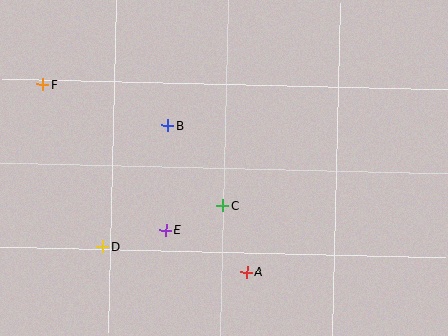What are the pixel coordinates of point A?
Point A is at (247, 272).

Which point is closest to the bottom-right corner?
Point A is closest to the bottom-right corner.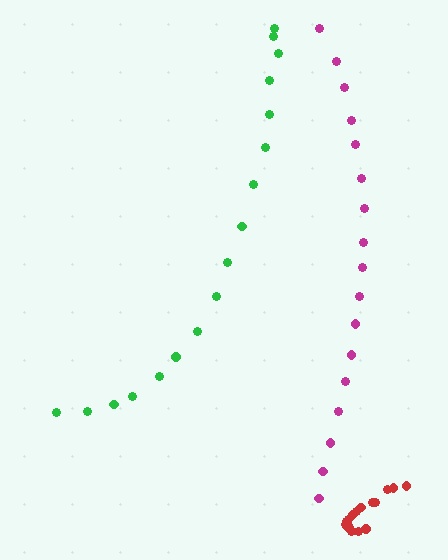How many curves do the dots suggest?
There are 3 distinct paths.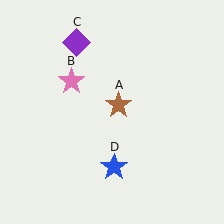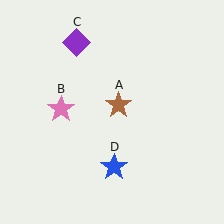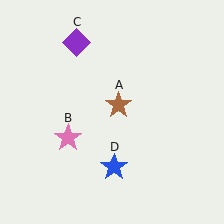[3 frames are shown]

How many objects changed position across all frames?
1 object changed position: pink star (object B).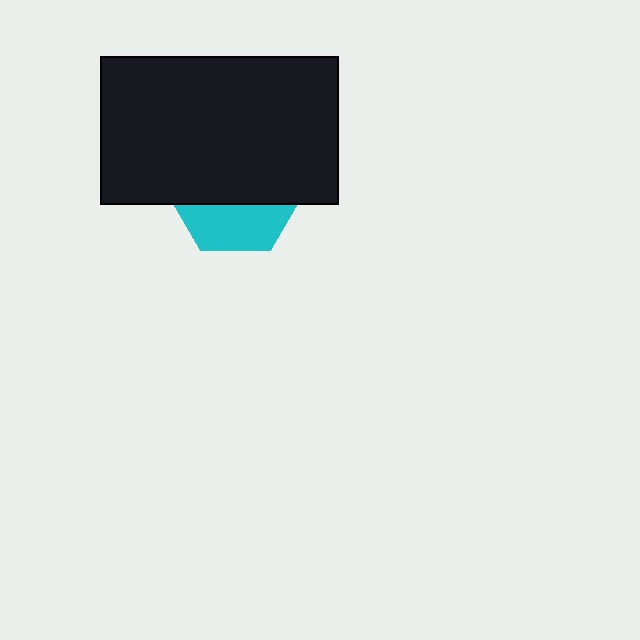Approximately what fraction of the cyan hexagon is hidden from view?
Roughly 66% of the cyan hexagon is hidden behind the black rectangle.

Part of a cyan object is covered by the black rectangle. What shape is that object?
It is a hexagon.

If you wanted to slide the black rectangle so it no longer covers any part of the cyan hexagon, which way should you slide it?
Slide it up — that is the most direct way to separate the two shapes.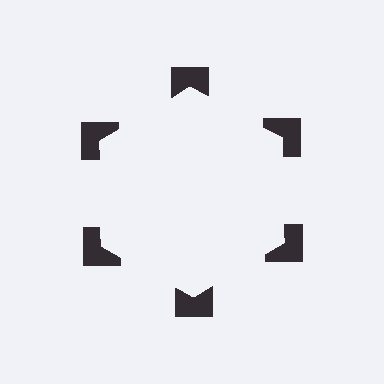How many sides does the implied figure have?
6 sides.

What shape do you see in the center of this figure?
An illusory hexagon — its edges are inferred from the aligned wedge cuts in the notched squares, not physically drawn.